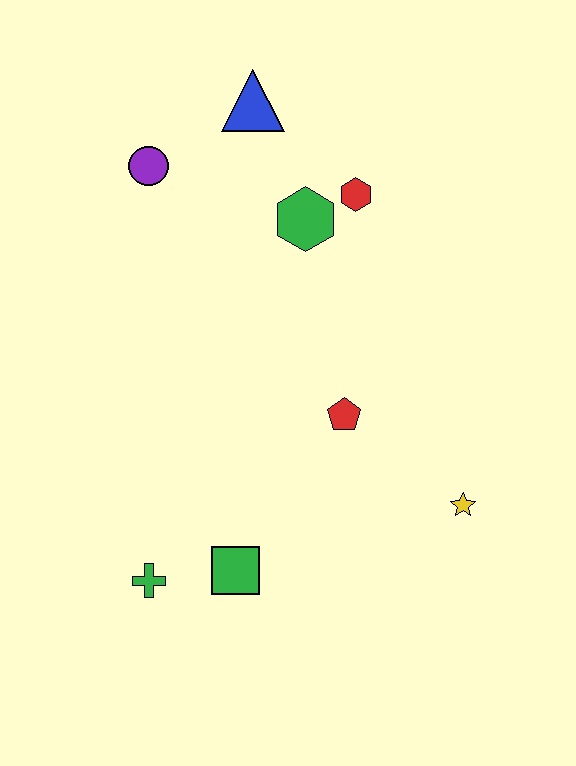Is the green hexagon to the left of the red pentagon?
Yes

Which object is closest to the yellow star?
The red pentagon is closest to the yellow star.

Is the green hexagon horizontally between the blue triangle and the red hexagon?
Yes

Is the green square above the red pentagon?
No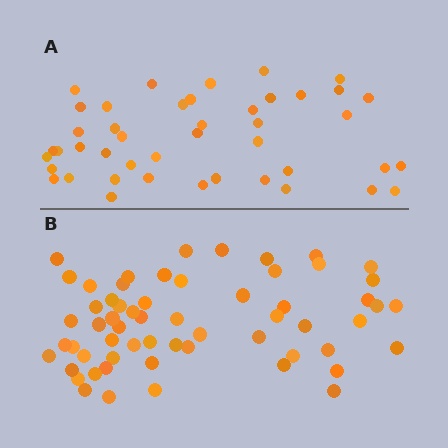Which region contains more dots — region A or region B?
Region B (the bottom region) has more dots.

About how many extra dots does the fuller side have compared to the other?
Region B has approximately 15 more dots than region A.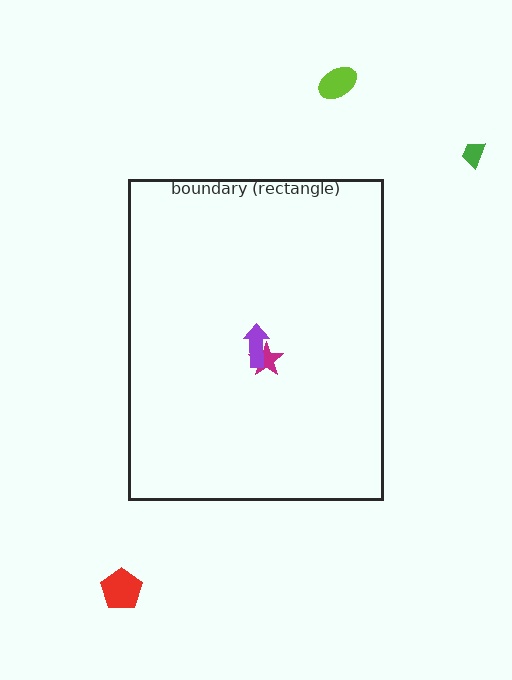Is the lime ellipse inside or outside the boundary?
Outside.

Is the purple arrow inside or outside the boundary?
Inside.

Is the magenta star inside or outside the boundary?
Inside.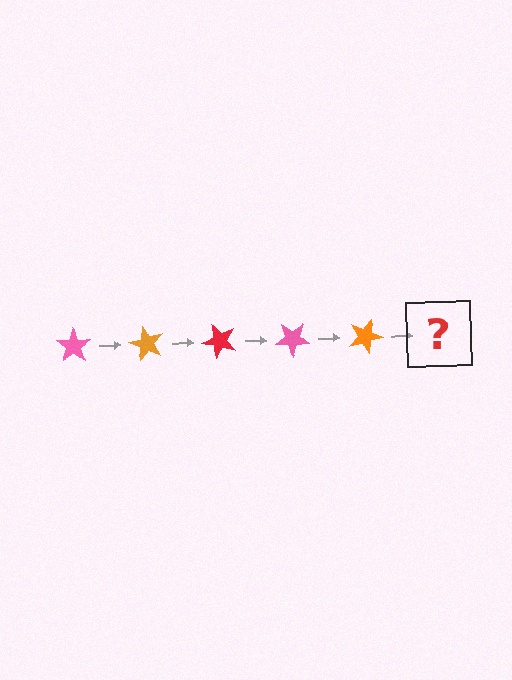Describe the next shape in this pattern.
It should be a red star, rotated 300 degrees from the start.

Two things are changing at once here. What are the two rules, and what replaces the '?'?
The two rules are that it rotates 60 degrees each step and the color cycles through pink, orange, and red. The '?' should be a red star, rotated 300 degrees from the start.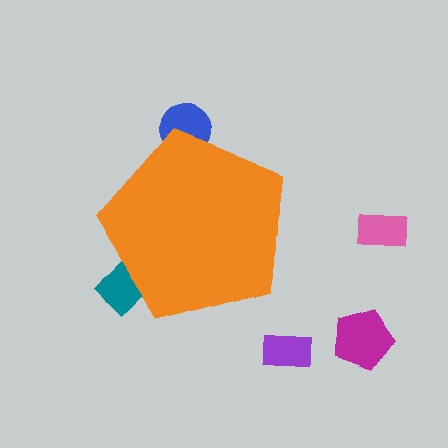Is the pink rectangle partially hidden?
No, the pink rectangle is fully visible.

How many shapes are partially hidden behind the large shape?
2 shapes are partially hidden.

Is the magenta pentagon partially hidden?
No, the magenta pentagon is fully visible.